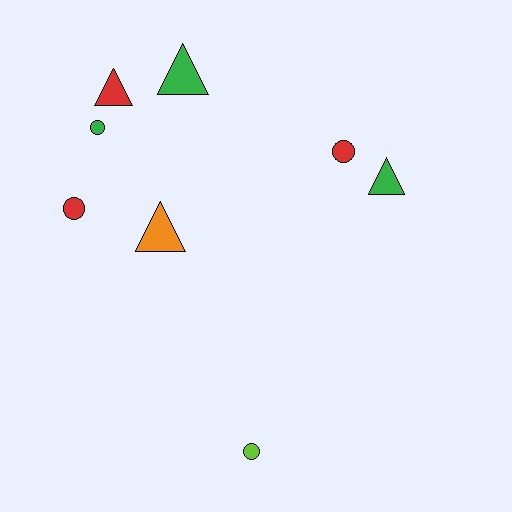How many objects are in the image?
There are 8 objects.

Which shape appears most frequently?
Triangle, with 4 objects.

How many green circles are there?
There is 1 green circle.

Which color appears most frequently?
Red, with 3 objects.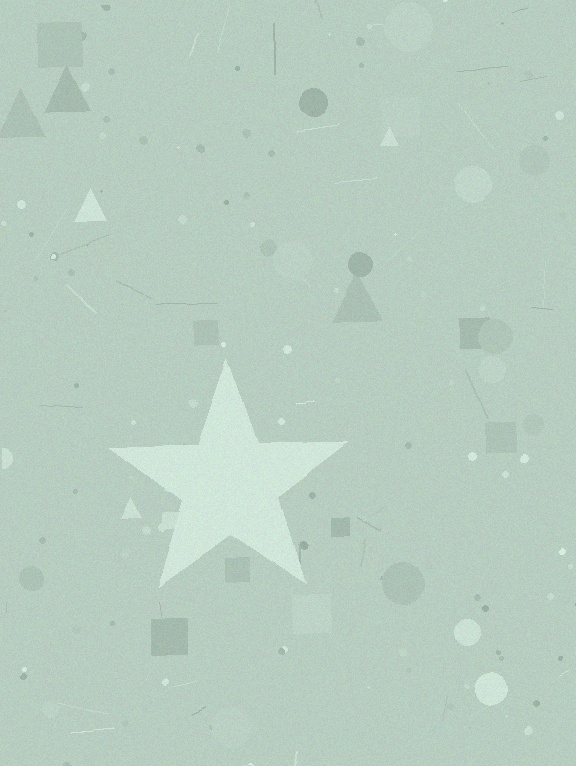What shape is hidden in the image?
A star is hidden in the image.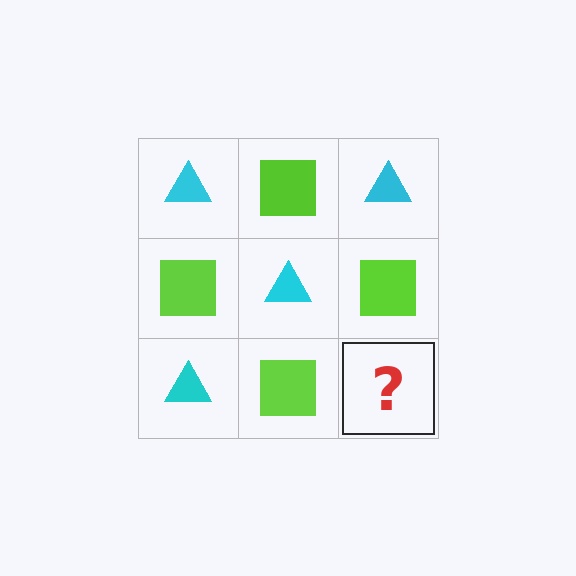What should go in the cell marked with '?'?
The missing cell should contain a cyan triangle.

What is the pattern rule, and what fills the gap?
The rule is that it alternates cyan triangle and lime square in a checkerboard pattern. The gap should be filled with a cyan triangle.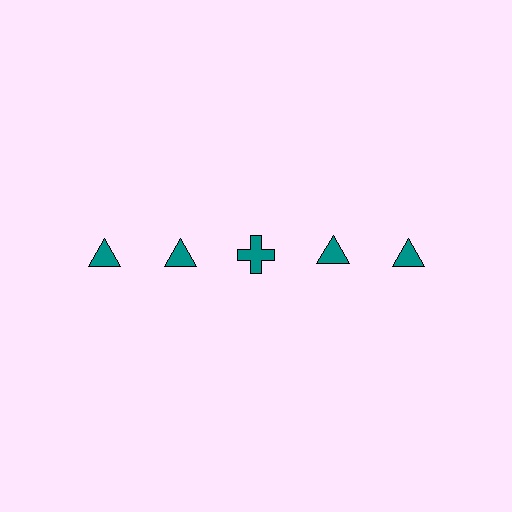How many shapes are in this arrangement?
There are 5 shapes arranged in a grid pattern.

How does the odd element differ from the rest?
It has a different shape: cross instead of triangle.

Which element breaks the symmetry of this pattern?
The teal cross in the top row, center column breaks the symmetry. All other shapes are teal triangles.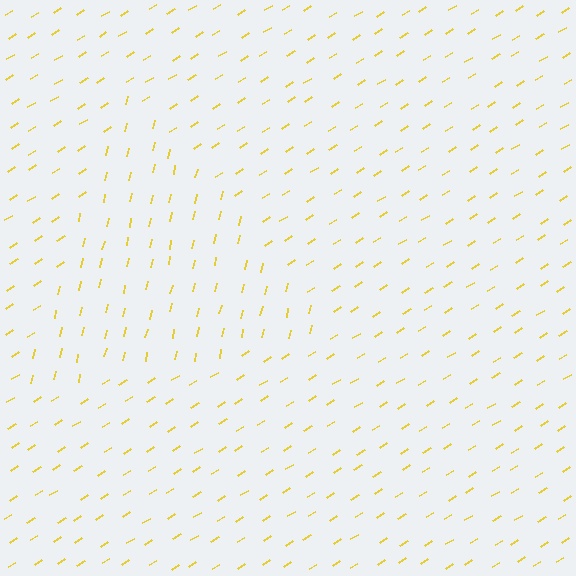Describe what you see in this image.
The image is filled with small yellow line segments. A triangle region in the image has lines oriented differently from the surrounding lines, creating a visible texture boundary.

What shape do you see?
I see a triangle.